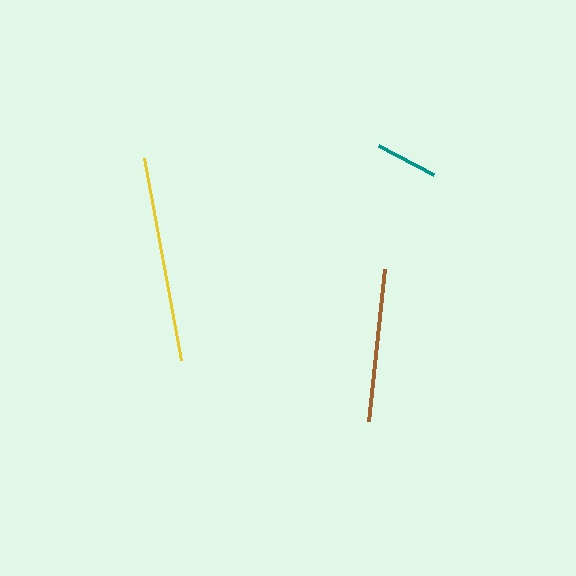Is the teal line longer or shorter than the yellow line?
The yellow line is longer than the teal line.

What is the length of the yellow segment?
The yellow segment is approximately 205 pixels long.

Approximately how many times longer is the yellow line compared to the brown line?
The yellow line is approximately 1.3 times the length of the brown line.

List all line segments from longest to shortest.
From longest to shortest: yellow, brown, teal.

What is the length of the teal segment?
The teal segment is approximately 62 pixels long.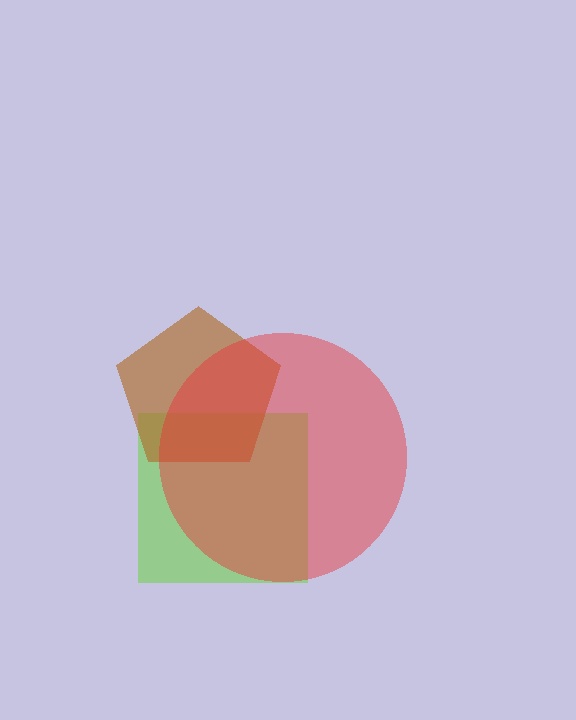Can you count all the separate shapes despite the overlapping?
Yes, there are 3 separate shapes.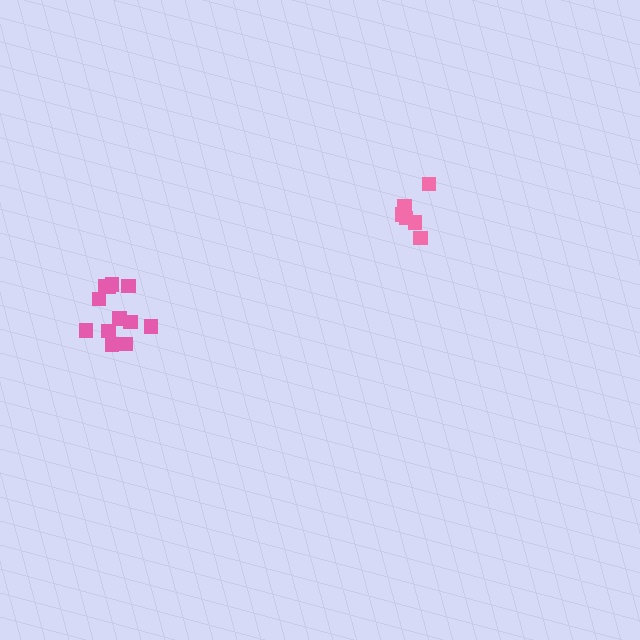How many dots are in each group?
Group 1: 6 dots, Group 2: 12 dots (18 total).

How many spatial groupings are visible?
There are 2 spatial groupings.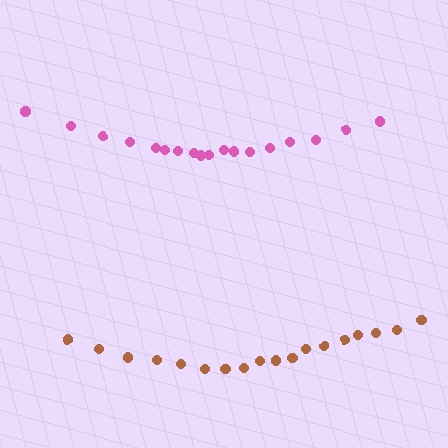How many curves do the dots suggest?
There are 2 distinct paths.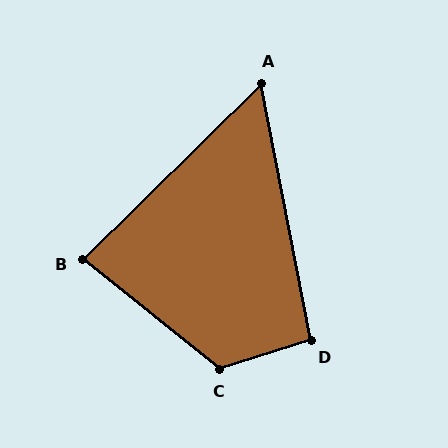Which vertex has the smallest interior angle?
A, at approximately 56 degrees.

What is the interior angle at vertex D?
Approximately 97 degrees (obtuse).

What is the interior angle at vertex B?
Approximately 83 degrees (acute).